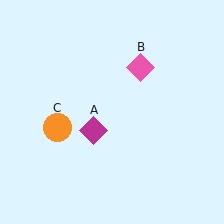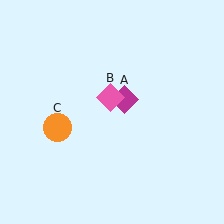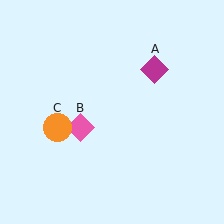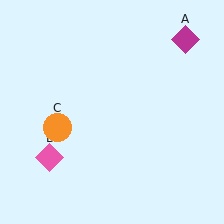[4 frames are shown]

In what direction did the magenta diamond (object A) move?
The magenta diamond (object A) moved up and to the right.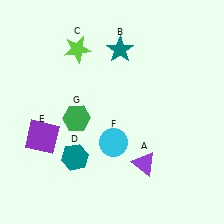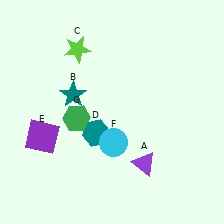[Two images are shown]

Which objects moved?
The objects that moved are: the teal star (B), the teal hexagon (D).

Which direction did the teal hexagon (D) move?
The teal hexagon (D) moved up.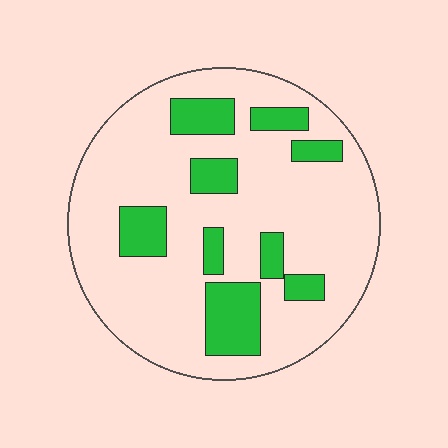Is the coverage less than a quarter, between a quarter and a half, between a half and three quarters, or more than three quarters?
Less than a quarter.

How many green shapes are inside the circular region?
9.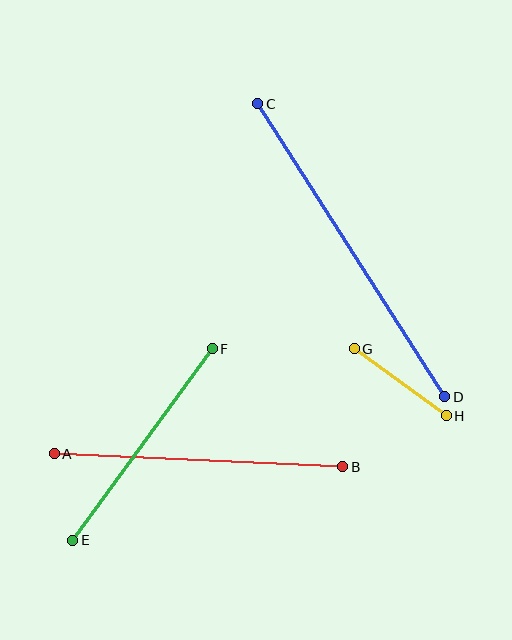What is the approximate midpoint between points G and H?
The midpoint is at approximately (400, 382) pixels.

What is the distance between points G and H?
The distance is approximately 114 pixels.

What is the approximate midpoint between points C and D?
The midpoint is at approximately (351, 250) pixels.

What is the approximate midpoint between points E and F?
The midpoint is at approximately (143, 445) pixels.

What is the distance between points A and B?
The distance is approximately 289 pixels.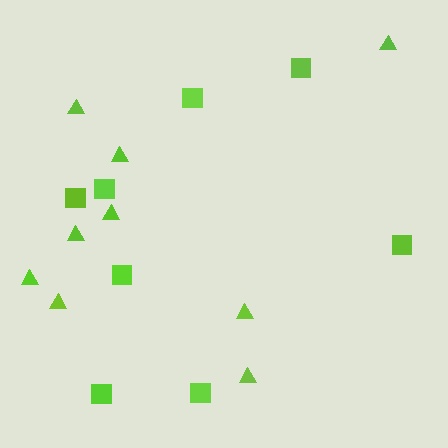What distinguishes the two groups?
There are 2 groups: one group of triangles (9) and one group of squares (8).